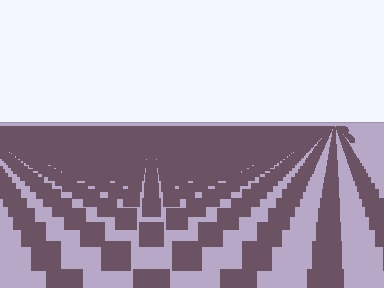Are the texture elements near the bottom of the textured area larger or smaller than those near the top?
Larger. Near the bottom, elements are closer to the viewer and appear at a bigger on-screen size.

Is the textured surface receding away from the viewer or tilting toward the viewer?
The surface is receding away from the viewer. Texture elements get smaller and denser toward the top.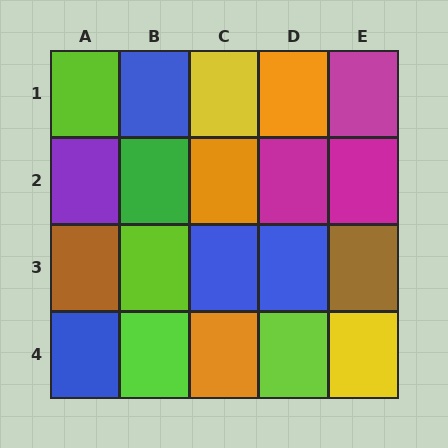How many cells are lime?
4 cells are lime.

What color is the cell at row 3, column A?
Brown.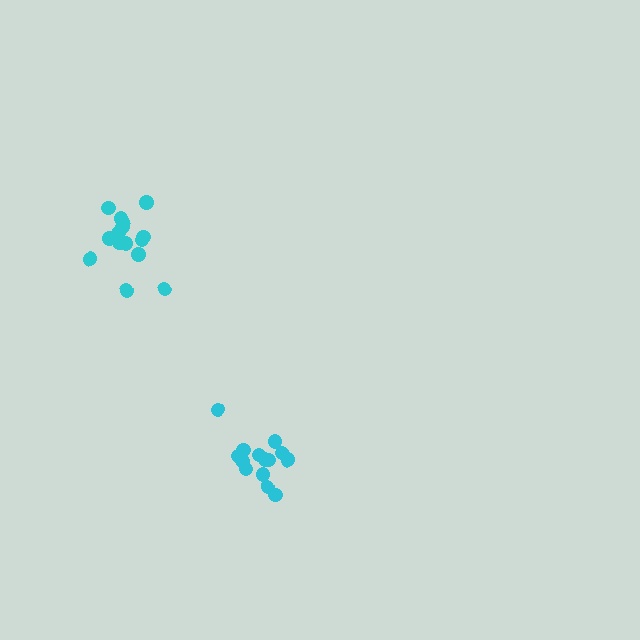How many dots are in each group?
Group 1: 15 dots, Group 2: 14 dots (29 total).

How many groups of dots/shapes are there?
There are 2 groups.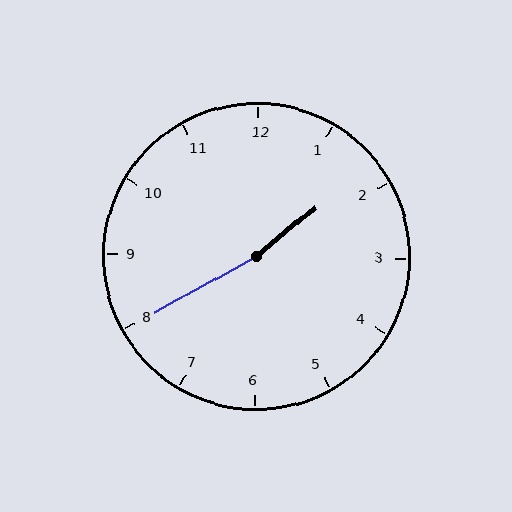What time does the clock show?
1:40.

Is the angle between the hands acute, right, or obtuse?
It is obtuse.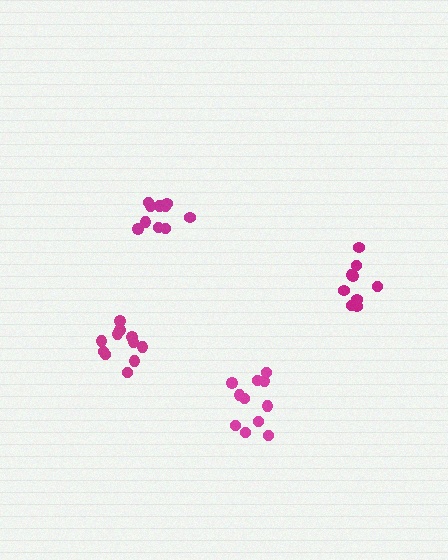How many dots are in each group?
Group 1: 11 dots, Group 2: 10 dots, Group 3: 9 dots, Group 4: 11 dots (41 total).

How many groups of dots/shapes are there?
There are 4 groups.